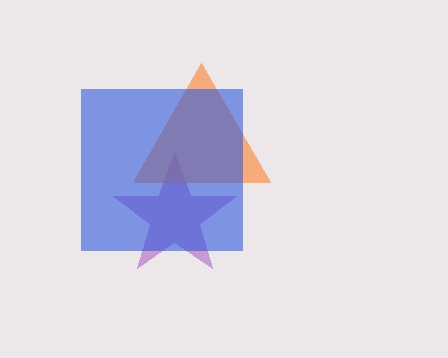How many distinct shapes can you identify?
There are 3 distinct shapes: a purple star, an orange triangle, a blue square.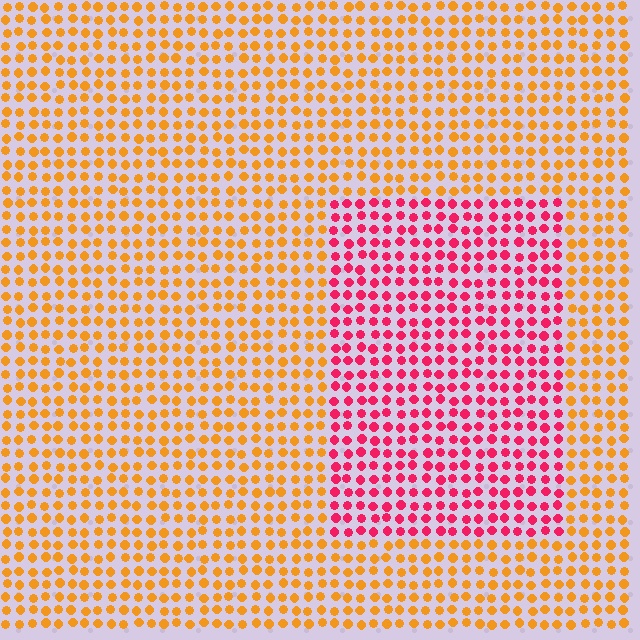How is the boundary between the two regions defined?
The boundary is defined purely by a slight shift in hue (about 54 degrees). Spacing, size, and orientation are identical on both sides.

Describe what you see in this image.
The image is filled with small orange elements in a uniform arrangement. A rectangle-shaped region is visible where the elements are tinted to a slightly different hue, forming a subtle color boundary.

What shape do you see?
I see a rectangle.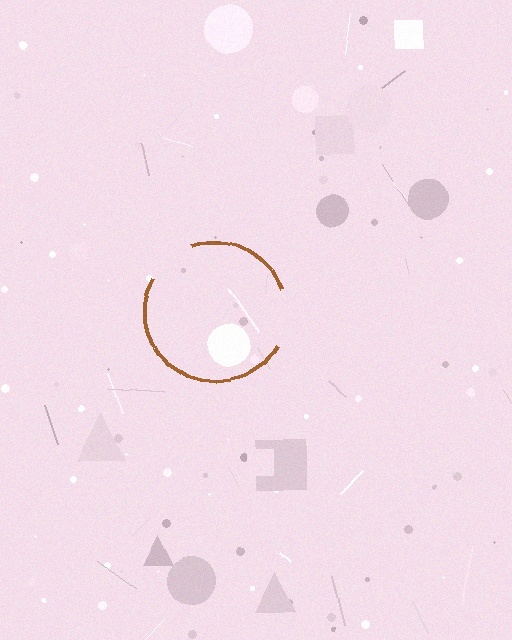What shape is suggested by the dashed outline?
The dashed outline suggests a circle.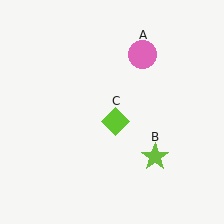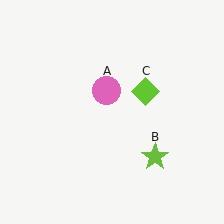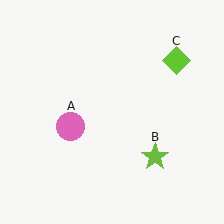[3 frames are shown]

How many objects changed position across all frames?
2 objects changed position: pink circle (object A), lime diamond (object C).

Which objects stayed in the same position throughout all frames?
Lime star (object B) remained stationary.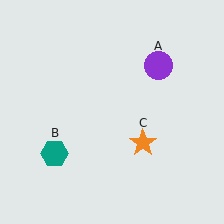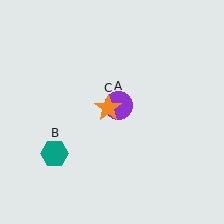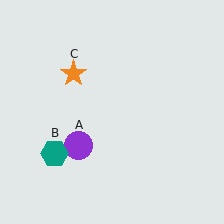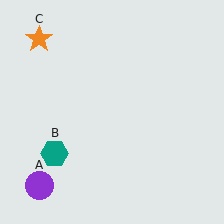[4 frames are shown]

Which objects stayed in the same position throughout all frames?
Teal hexagon (object B) remained stationary.